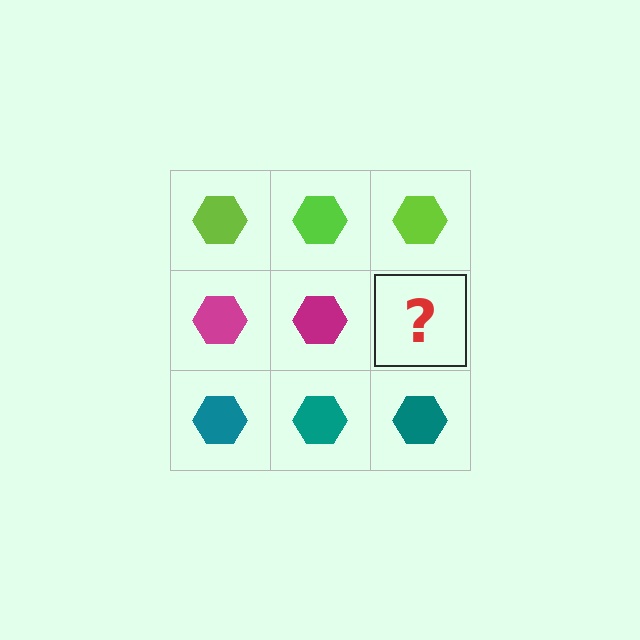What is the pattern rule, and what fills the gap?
The rule is that each row has a consistent color. The gap should be filled with a magenta hexagon.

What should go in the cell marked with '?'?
The missing cell should contain a magenta hexagon.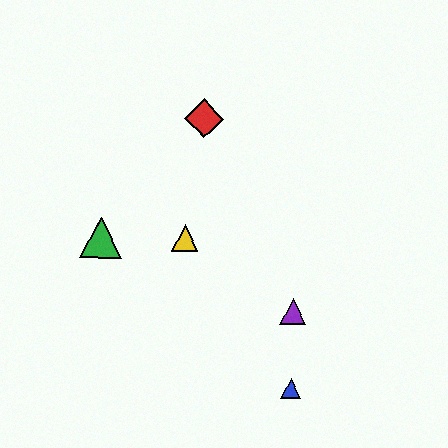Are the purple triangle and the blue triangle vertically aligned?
Yes, both are at x≈293.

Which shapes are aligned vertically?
The blue triangle, the purple triangle are aligned vertically.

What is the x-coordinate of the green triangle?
The green triangle is at x≈101.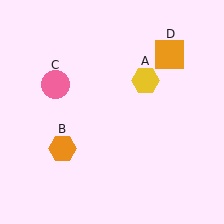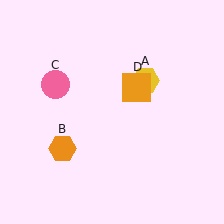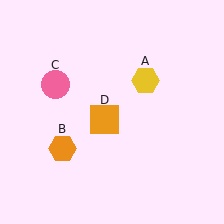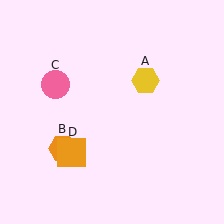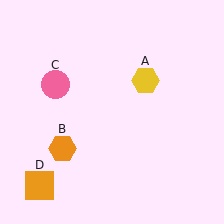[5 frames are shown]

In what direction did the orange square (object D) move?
The orange square (object D) moved down and to the left.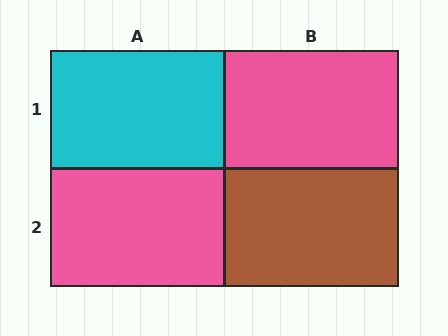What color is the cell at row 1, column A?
Cyan.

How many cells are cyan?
1 cell is cyan.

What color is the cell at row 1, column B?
Pink.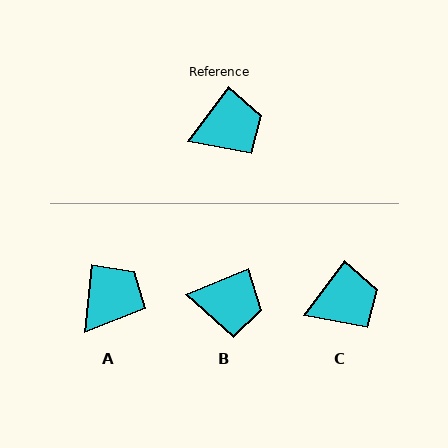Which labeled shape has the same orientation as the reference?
C.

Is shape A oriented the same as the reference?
No, it is off by about 32 degrees.